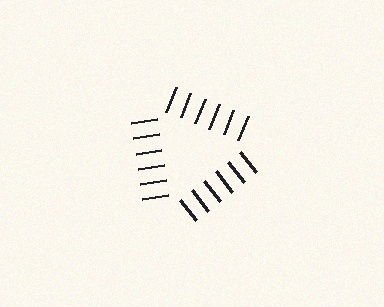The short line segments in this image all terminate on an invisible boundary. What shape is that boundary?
An illusory triangle — the line segments terminate on its edges but no continuous stroke is drawn.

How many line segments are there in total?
18 — 6 along each of the 3 edges.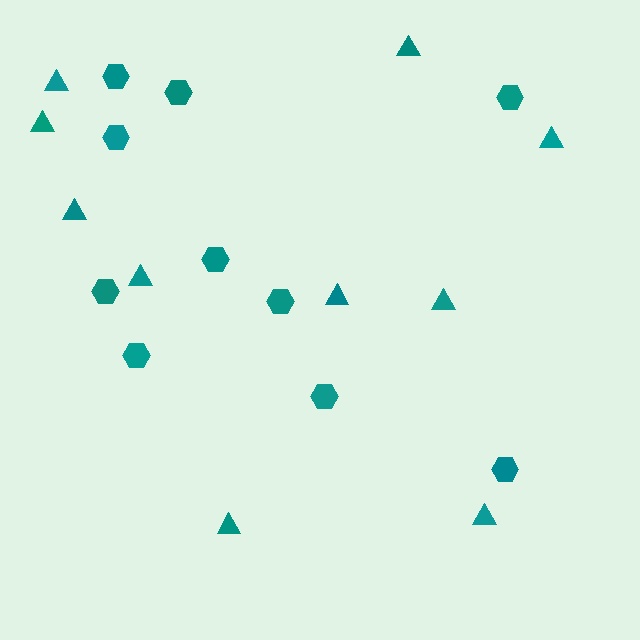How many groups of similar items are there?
There are 2 groups: one group of hexagons (10) and one group of triangles (10).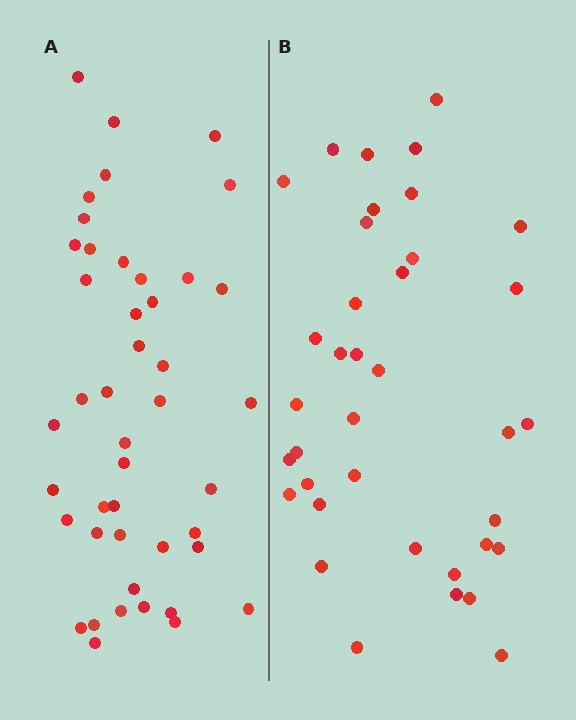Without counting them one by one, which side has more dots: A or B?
Region A (the left region) has more dots.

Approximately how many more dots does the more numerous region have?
Region A has roughly 8 or so more dots than region B.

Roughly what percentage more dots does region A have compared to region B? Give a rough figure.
About 20% more.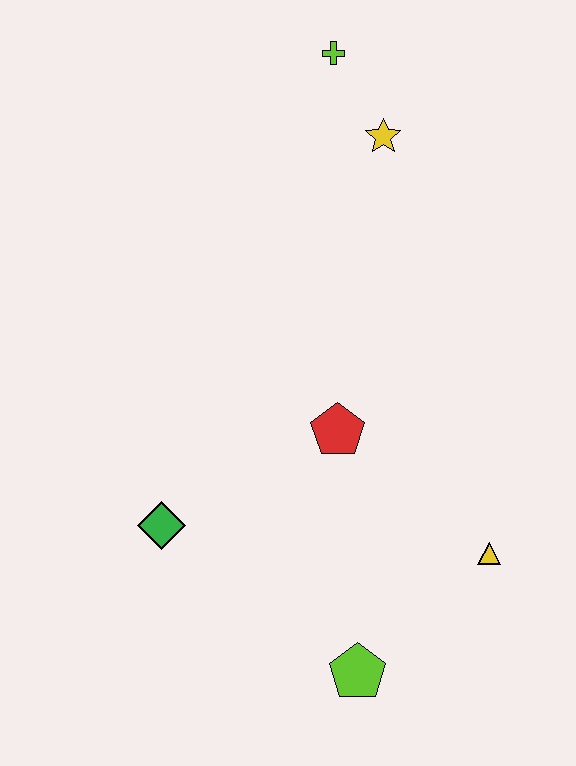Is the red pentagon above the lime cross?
No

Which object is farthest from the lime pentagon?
The lime cross is farthest from the lime pentagon.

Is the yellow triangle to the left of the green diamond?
No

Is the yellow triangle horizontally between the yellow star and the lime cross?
No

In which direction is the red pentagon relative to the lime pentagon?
The red pentagon is above the lime pentagon.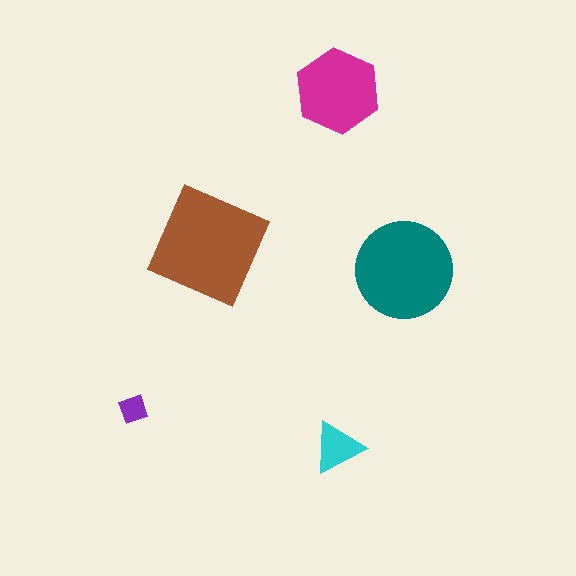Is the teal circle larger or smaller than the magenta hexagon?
Larger.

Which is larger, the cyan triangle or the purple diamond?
The cyan triangle.